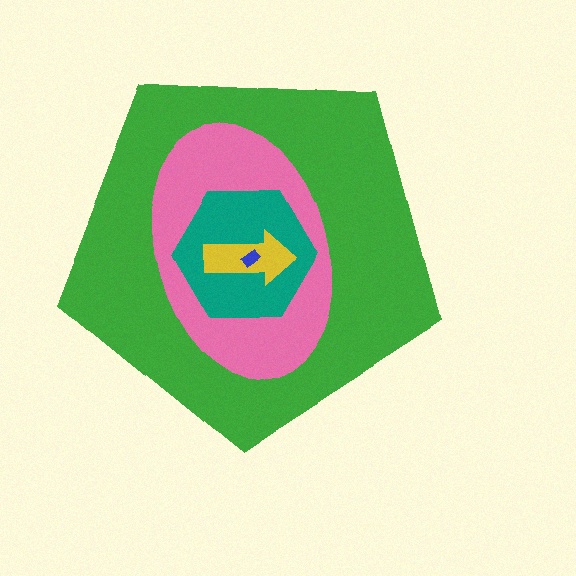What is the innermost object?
The blue rectangle.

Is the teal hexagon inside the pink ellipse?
Yes.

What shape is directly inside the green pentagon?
The pink ellipse.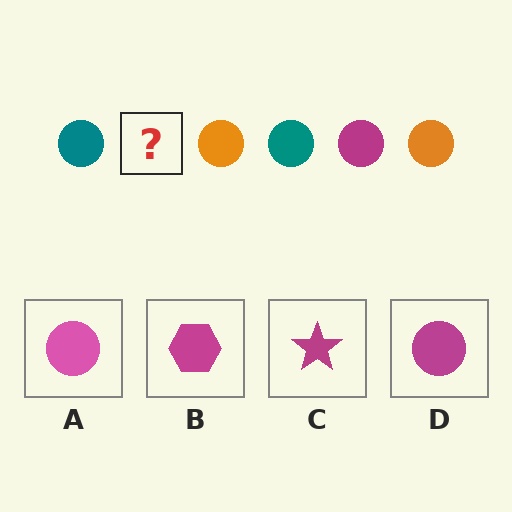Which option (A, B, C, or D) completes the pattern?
D.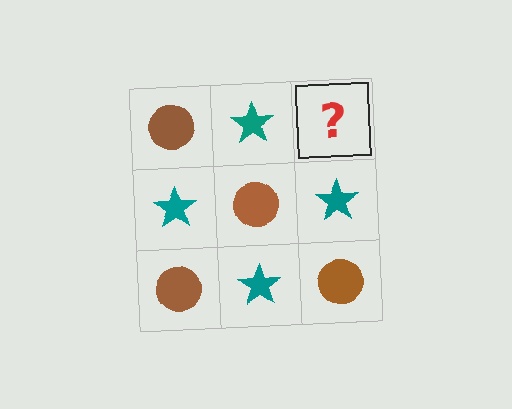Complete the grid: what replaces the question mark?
The question mark should be replaced with a brown circle.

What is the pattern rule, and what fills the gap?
The rule is that it alternates brown circle and teal star in a checkerboard pattern. The gap should be filled with a brown circle.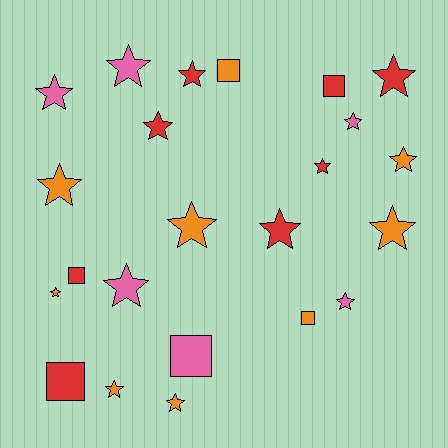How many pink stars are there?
There are 5 pink stars.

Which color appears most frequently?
Orange, with 9 objects.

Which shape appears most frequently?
Star, with 17 objects.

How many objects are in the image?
There are 23 objects.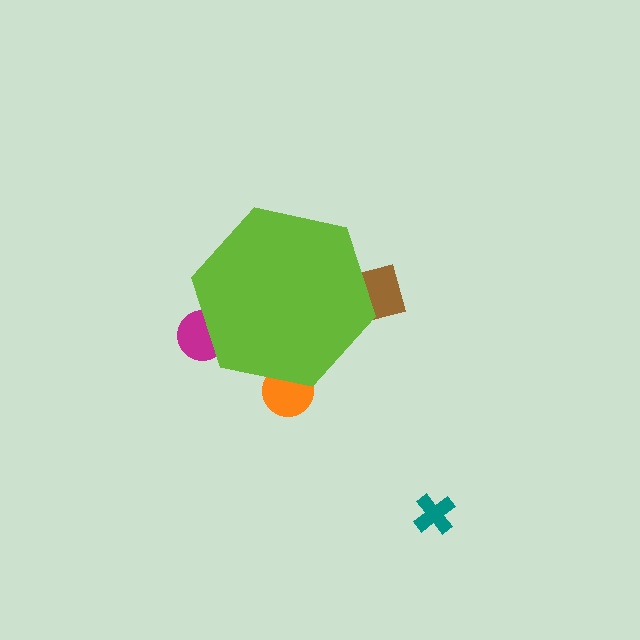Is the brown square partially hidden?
Yes, the brown square is partially hidden behind the lime hexagon.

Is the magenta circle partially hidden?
Yes, the magenta circle is partially hidden behind the lime hexagon.